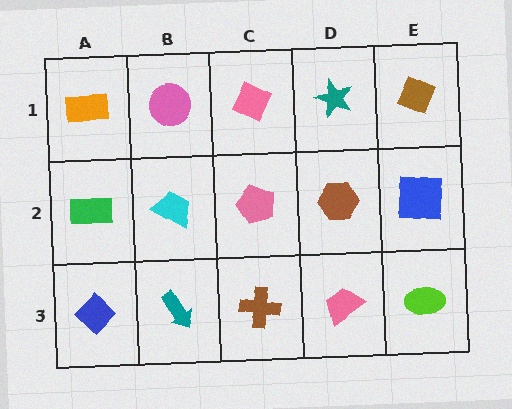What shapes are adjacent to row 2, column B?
A pink circle (row 1, column B), a teal arrow (row 3, column B), a green rectangle (row 2, column A), a pink pentagon (row 2, column C).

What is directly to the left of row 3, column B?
A blue diamond.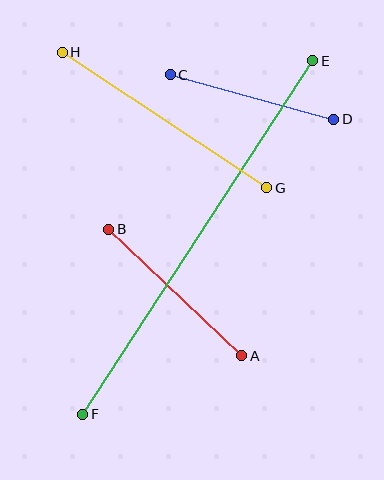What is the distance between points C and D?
The distance is approximately 169 pixels.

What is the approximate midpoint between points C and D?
The midpoint is at approximately (252, 97) pixels.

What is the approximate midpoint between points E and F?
The midpoint is at approximately (198, 237) pixels.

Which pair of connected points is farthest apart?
Points E and F are farthest apart.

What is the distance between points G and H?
The distance is approximately 246 pixels.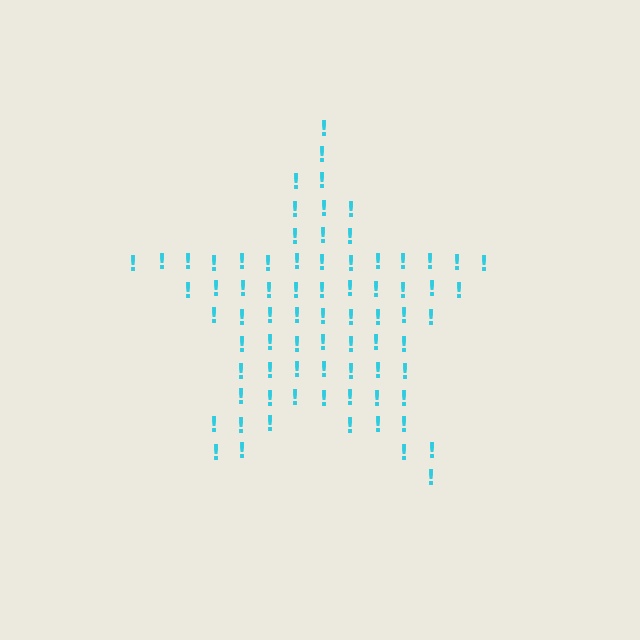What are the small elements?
The small elements are exclamation marks.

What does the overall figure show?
The overall figure shows a star.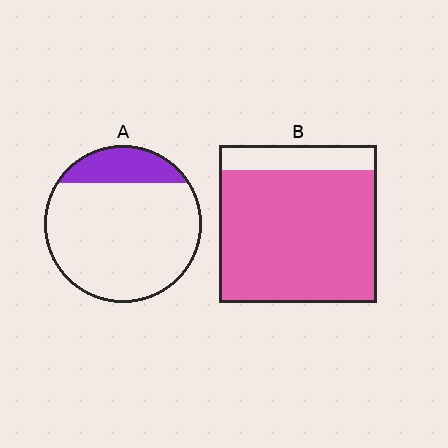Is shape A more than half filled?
No.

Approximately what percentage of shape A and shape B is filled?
A is approximately 20% and B is approximately 85%.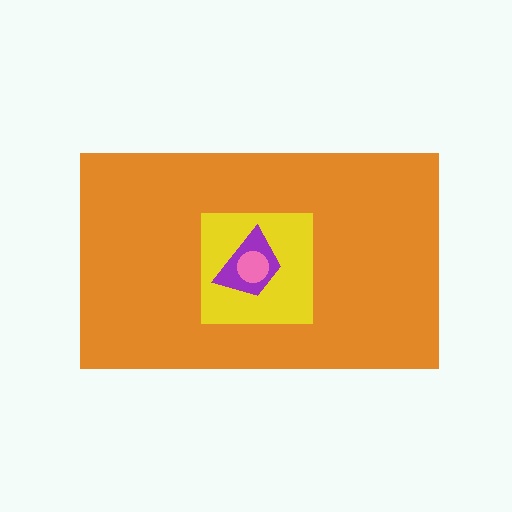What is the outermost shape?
The orange rectangle.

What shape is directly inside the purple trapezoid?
The pink circle.